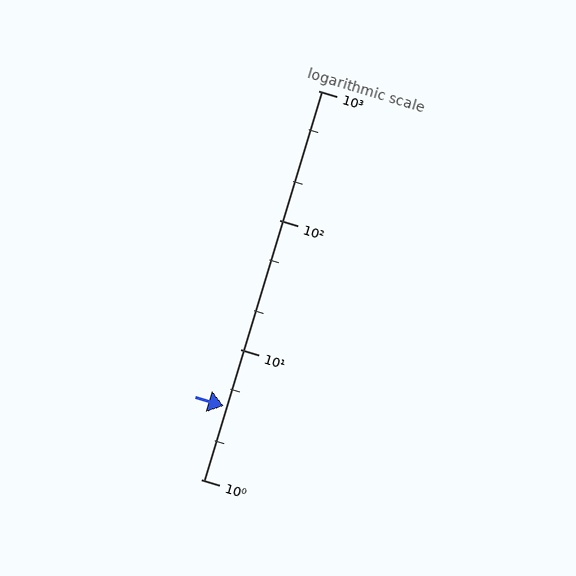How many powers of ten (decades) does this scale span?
The scale spans 3 decades, from 1 to 1000.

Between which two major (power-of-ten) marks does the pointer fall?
The pointer is between 1 and 10.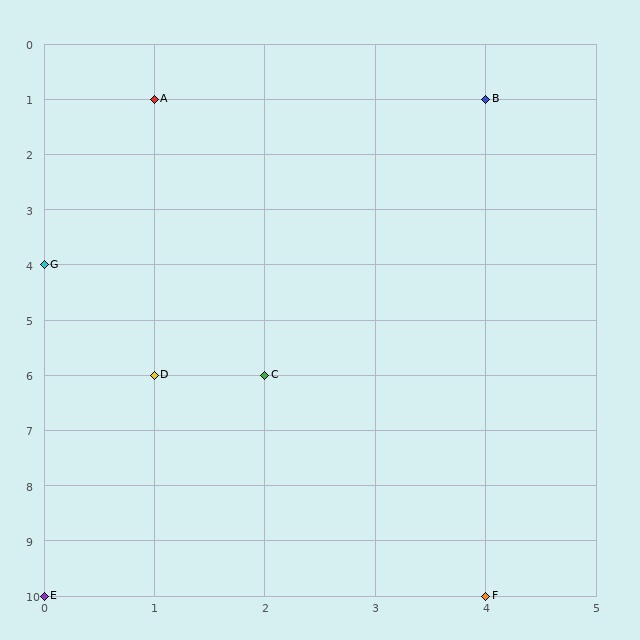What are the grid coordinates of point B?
Point B is at grid coordinates (4, 1).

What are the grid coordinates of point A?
Point A is at grid coordinates (1, 1).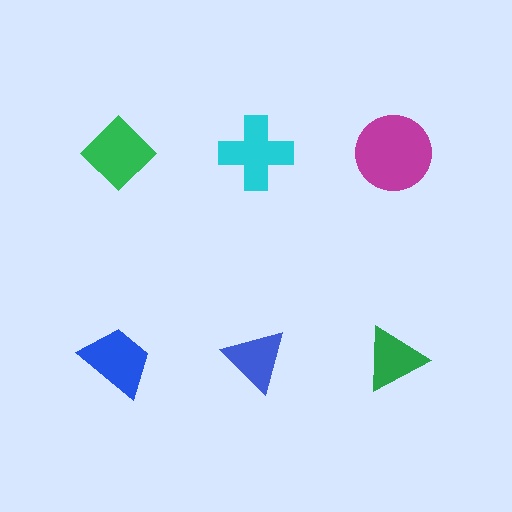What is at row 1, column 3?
A magenta circle.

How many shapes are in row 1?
3 shapes.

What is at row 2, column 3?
A green triangle.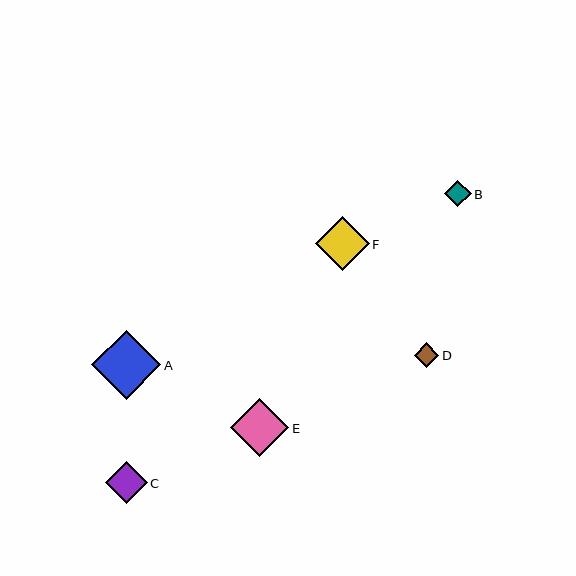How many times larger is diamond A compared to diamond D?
Diamond A is approximately 2.8 times the size of diamond D.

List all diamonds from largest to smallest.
From largest to smallest: A, E, F, C, B, D.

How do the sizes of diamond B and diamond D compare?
Diamond B and diamond D are approximately the same size.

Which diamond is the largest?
Diamond A is the largest with a size of approximately 69 pixels.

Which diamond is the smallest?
Diamond D is the smallest with a size of approximately 24 pixels.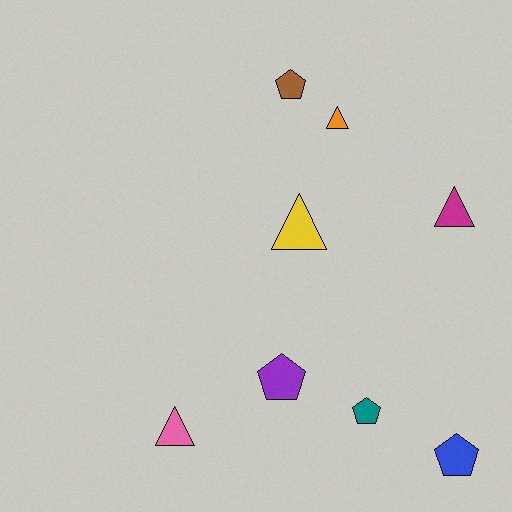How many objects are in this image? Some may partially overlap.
There are 8 objects.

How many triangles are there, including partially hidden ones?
There are 4 triangles.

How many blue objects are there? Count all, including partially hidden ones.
There is 1 blue object.